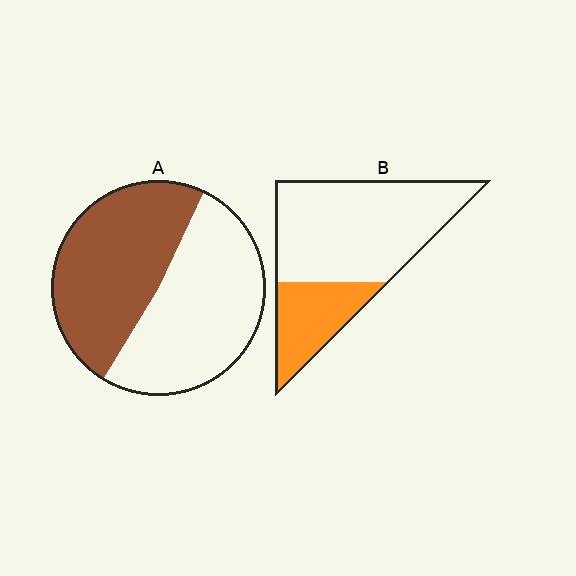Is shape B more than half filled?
No.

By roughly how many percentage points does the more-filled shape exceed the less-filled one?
By roughly 20 percentage points (A over B).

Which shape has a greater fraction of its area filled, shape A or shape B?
Shape A.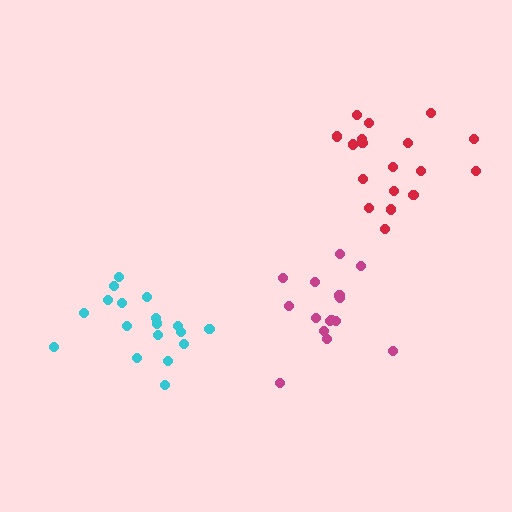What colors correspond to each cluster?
The clusters are colored: magenta, red, cyan.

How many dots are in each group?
Group 1: 16 dots, Group 2: 18 dots, Group 3: 18 dots (52 total).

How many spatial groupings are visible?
There are 3 spatial groupings.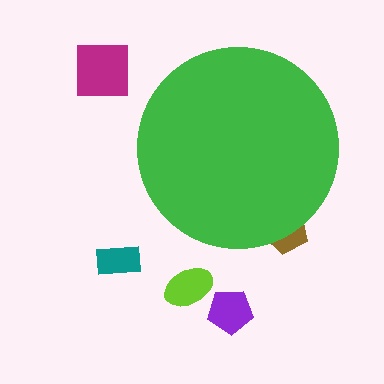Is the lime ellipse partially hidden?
No, the lime ellipse is fully visible.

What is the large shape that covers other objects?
A green circle.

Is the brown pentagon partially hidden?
Yes, the brown pentagon is partially hidden behind the green circle.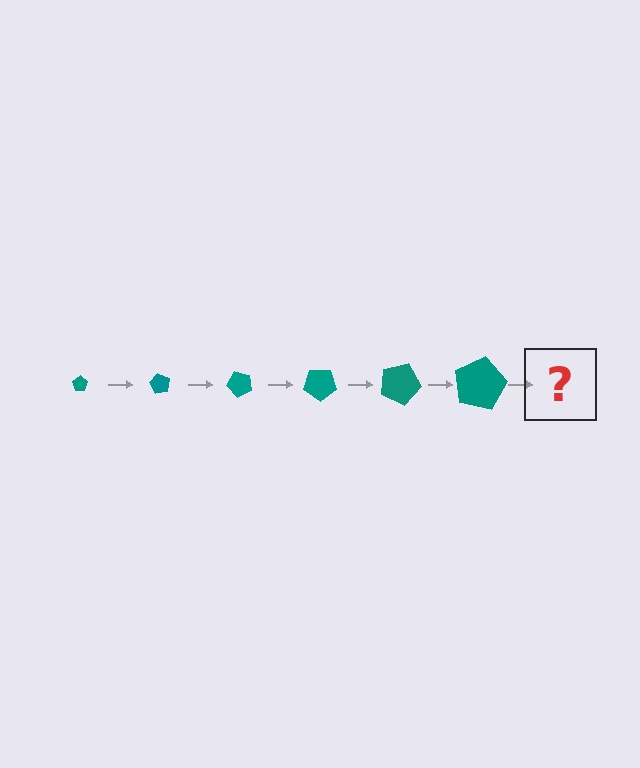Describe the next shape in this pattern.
It should be a pentagon, larger than the previous one and rotated 360 degrees from the start.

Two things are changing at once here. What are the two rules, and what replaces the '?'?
The two rules are that the pentagon grows larger each step and it rotates 60 degrees each step. The '?' should be a pentagon, larger than the previous one and rotated 360 degrees from the start.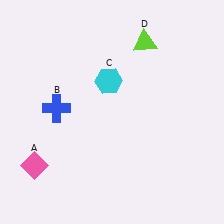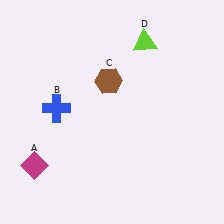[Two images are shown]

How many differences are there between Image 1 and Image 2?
There are 2 differences between the two images.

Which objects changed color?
A changed from pink to magenta. C changed from cyan to brown.